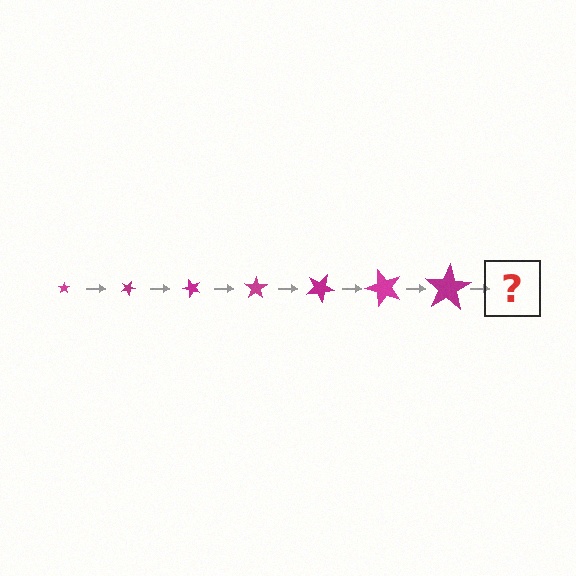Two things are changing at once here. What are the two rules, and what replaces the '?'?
The two rules are that the star grows larger each step and it rotates 25 degrees each step. The '?' should be a star, larger than the previous one and rotated 175 degrees from the start.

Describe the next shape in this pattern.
It should be a star, larger than the previous one and rotated 175 degrees from the start.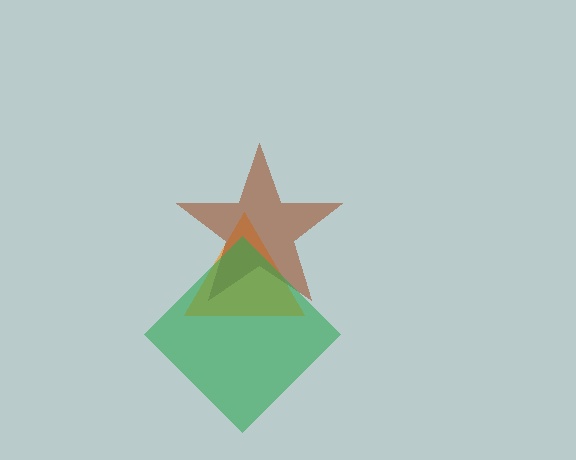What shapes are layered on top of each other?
The layered shapes are: an orange triangle, a brown star, a green diamond.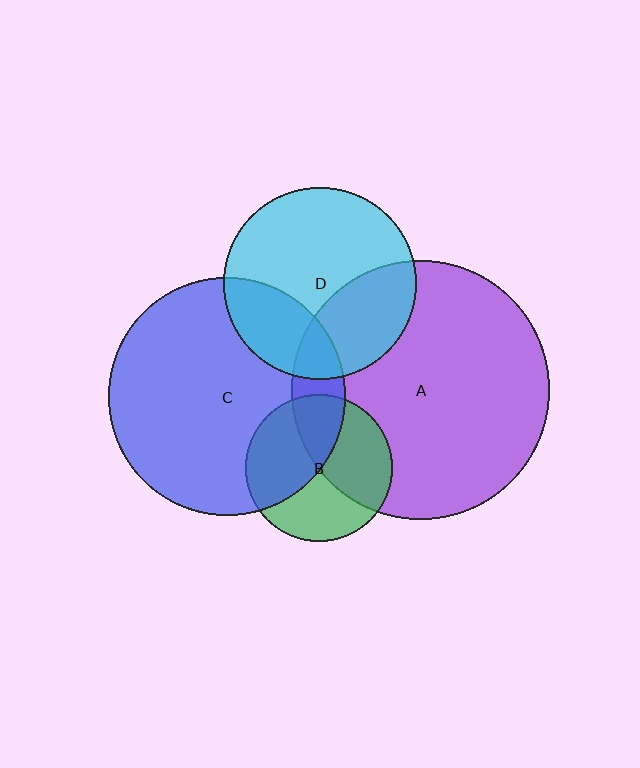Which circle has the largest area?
Circle A (purple).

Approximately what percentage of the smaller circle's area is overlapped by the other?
Approximately 45%.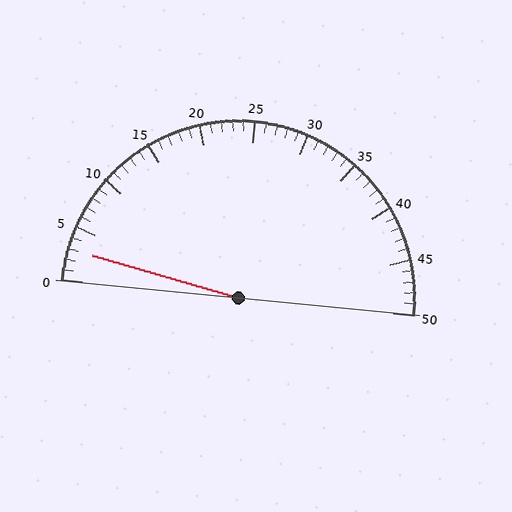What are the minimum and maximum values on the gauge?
The gauge ranges from 0 to 50.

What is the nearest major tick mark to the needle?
The nearest major tick mark is 5.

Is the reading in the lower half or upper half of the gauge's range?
The reading is in the lower half of the range (0 to 50).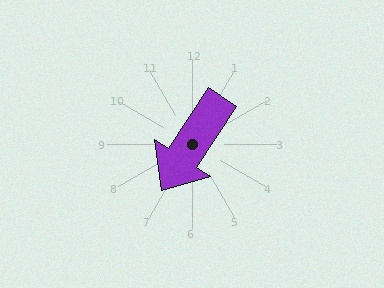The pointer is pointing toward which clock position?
Roughly 7 o'clock.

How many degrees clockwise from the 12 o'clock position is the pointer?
Approximately 213 degrees.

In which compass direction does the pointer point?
Southwest.